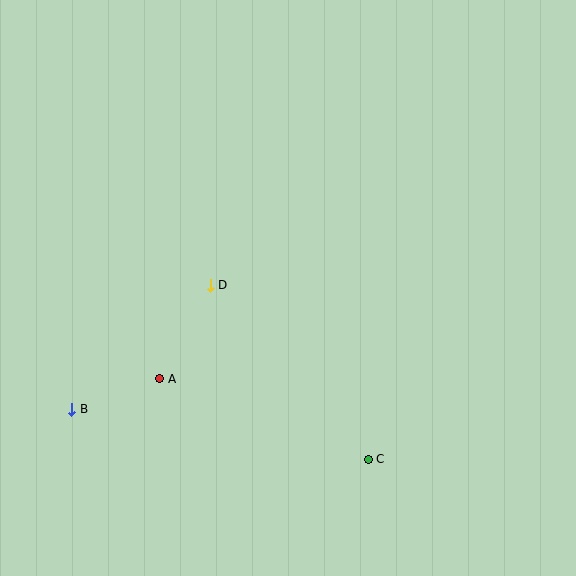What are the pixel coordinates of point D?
Point D is at (210, 285).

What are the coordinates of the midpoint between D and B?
The midpoint between D and B is at (141, 347).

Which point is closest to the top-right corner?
Point D is closest to the top-right corner.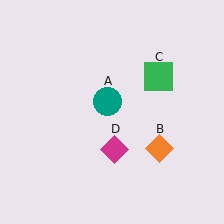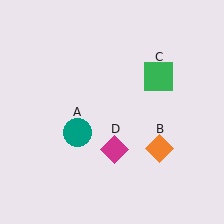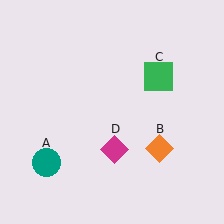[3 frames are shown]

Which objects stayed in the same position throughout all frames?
Orange diamond (object B) and green square (object C) and magenta diamond (object D) remained stationary.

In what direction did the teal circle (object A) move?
The teal circle (object A) moved down and to the left.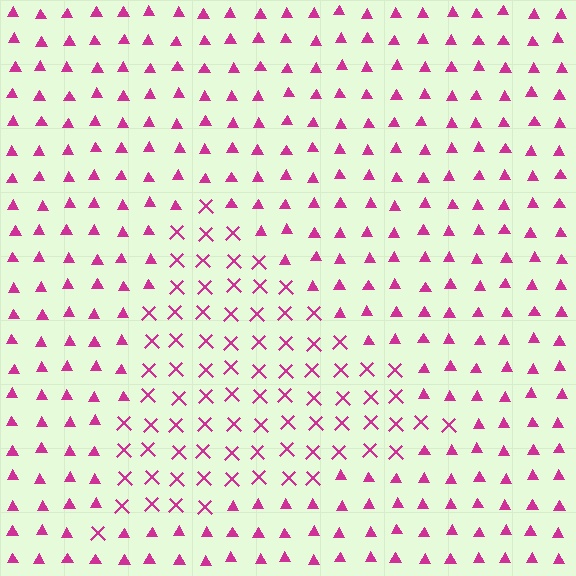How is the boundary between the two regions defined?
The boundary is defined by a change in element shape: X marks inside vs. triangles outside. All elements share the same color and spacing.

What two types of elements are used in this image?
The image uses X marks inside the triangle region and triangles outside it.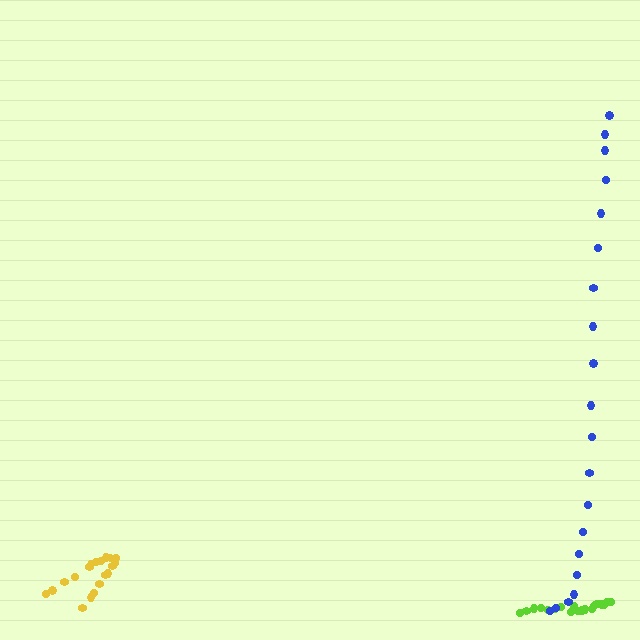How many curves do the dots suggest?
There are 3 distinct paths.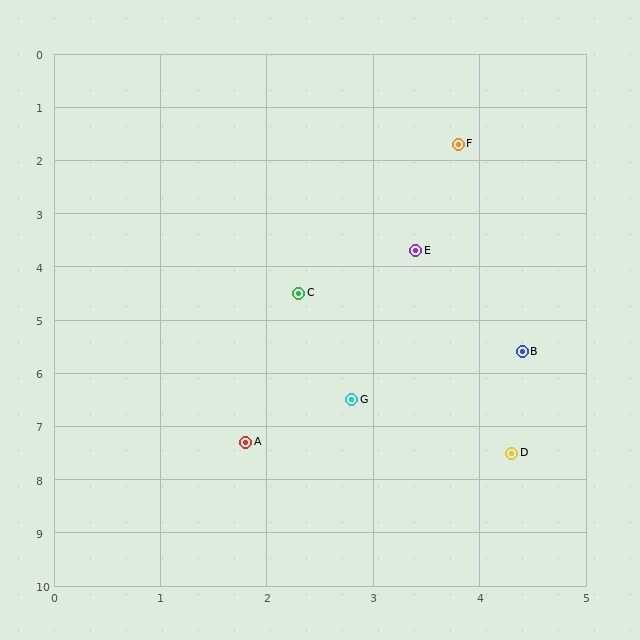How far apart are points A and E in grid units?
Points A and E are about 3.9 grid units apart.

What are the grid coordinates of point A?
Point A is at approximately (1.8, 7.3).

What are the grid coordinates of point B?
Point B is at approximately (4.4, 5.6).